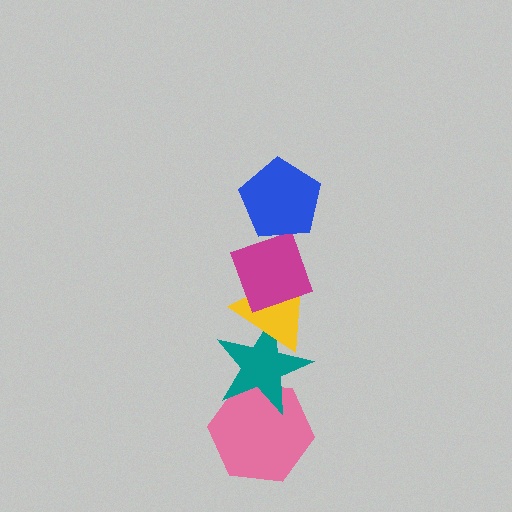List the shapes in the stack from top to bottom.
From top to bottom: the blue pentagon, the magenta diamond, the yellow triangle, the teal star, the pink hexagon.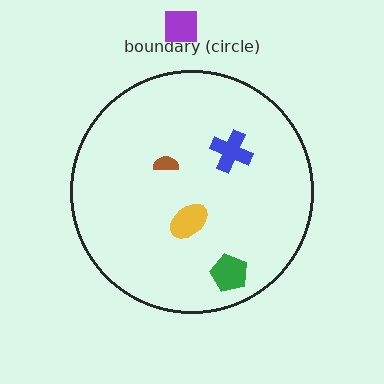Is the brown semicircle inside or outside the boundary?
Inside.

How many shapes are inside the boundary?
4 inside, 1 outside.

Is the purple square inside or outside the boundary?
Outside.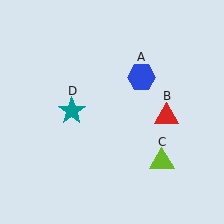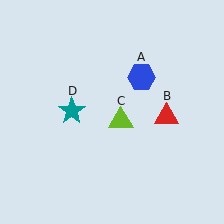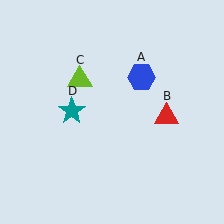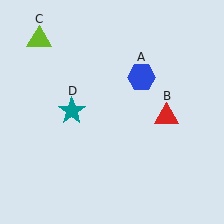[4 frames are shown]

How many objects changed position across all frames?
1 object changed position: lime triangle (object C).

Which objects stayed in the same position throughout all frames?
Blue hexagon (object A) and red triangle (object B) and teal star (object D) remained stationary.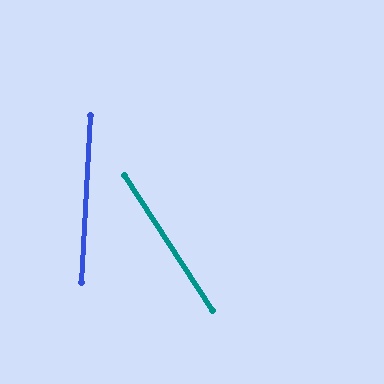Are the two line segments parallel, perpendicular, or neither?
Neither parallel nor perpendicular — they differ by about 36°.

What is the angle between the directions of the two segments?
Approximately 36 degrees.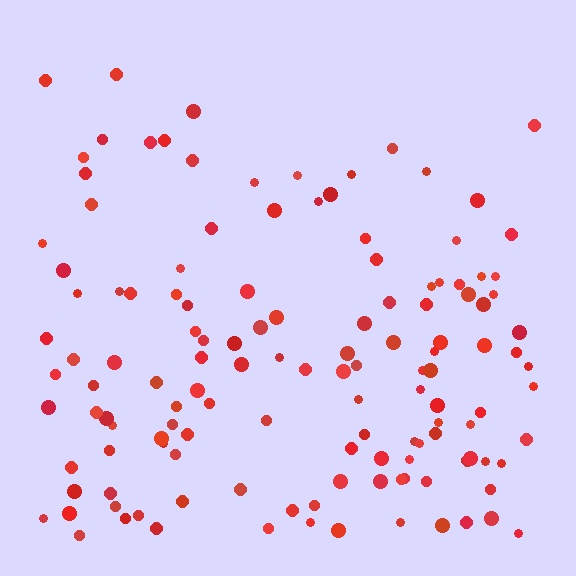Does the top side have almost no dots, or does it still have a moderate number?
Still a moderate number, just noticeably fewer than the bottom.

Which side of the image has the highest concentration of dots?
The bottom.